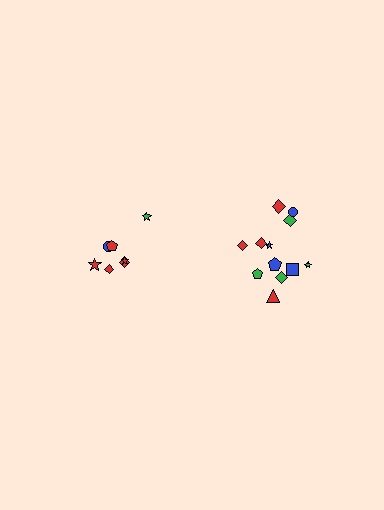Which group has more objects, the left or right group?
The right group.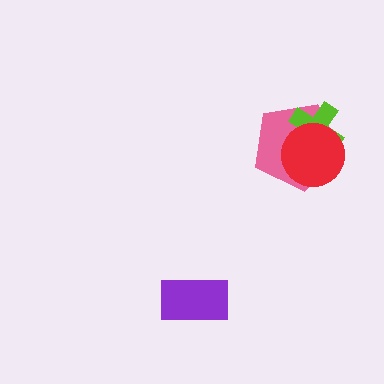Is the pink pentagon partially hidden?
Yes, it is partially covered by another shape.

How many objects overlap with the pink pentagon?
2 objects overlap with the pink pentagon.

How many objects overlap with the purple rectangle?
0 objects overlap with the purple rectangle.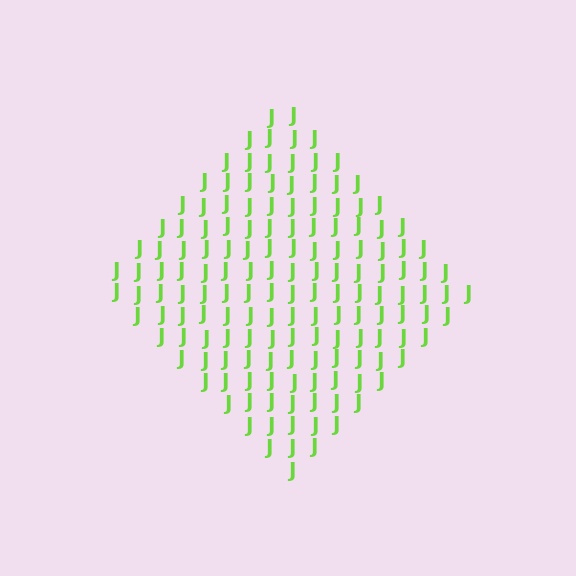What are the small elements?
The small elements are letter J's.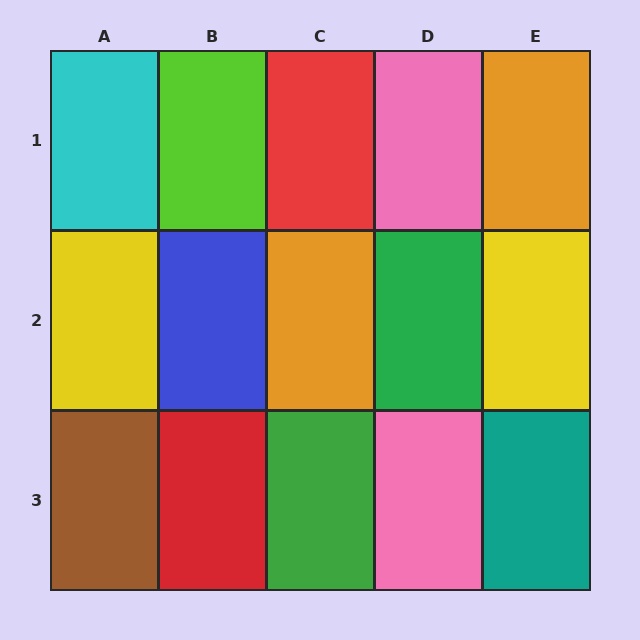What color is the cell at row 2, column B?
Blue.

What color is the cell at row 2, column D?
Green.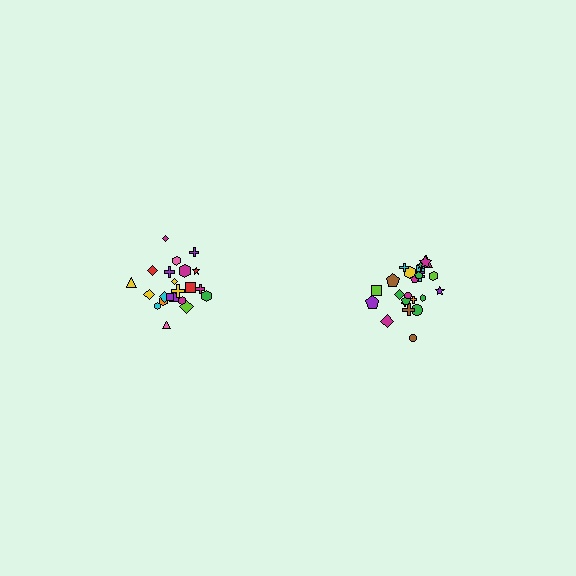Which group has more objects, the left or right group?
The right group.